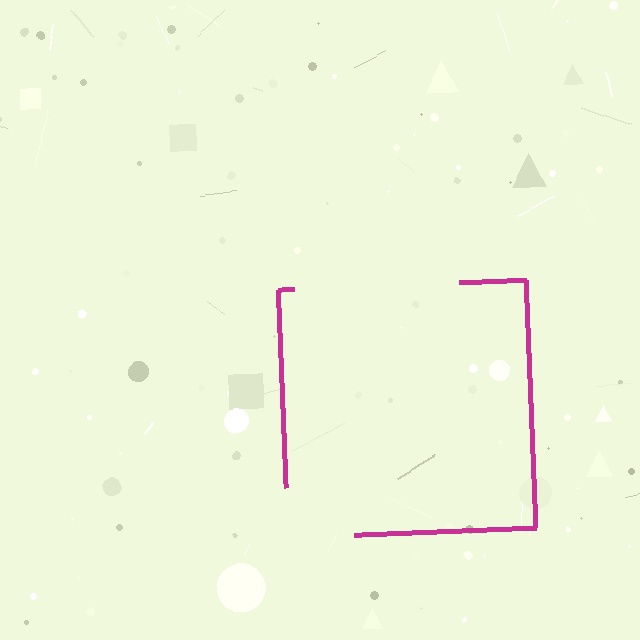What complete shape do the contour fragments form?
The contour fragments form a square.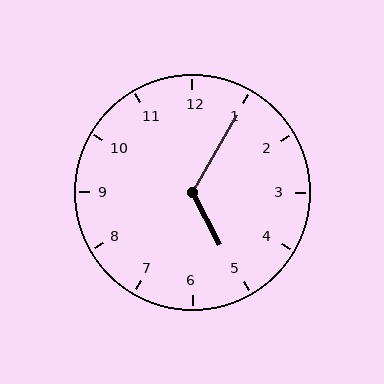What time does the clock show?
5:05.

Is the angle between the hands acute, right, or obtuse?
It is obtuse.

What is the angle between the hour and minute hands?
Approximately 122 degrees.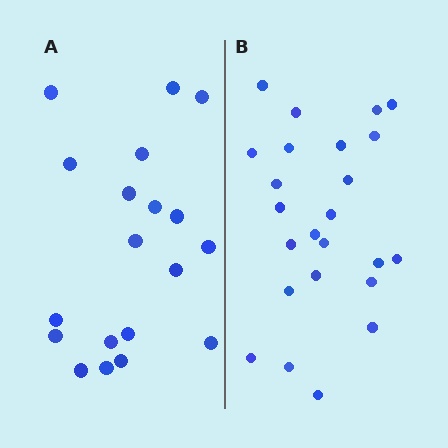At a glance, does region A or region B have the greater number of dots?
Region B (the right region) has more dots.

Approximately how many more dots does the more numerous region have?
Region B has about 5 more dots than region A.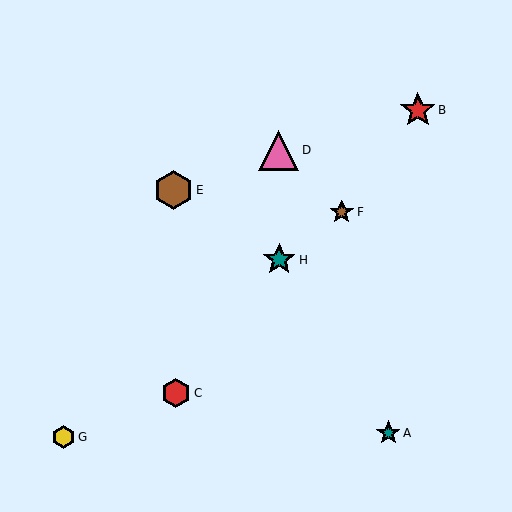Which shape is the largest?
The pink triangle (labeled D) is the largest.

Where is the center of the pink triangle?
The center of the pink triangle is at (279, 150).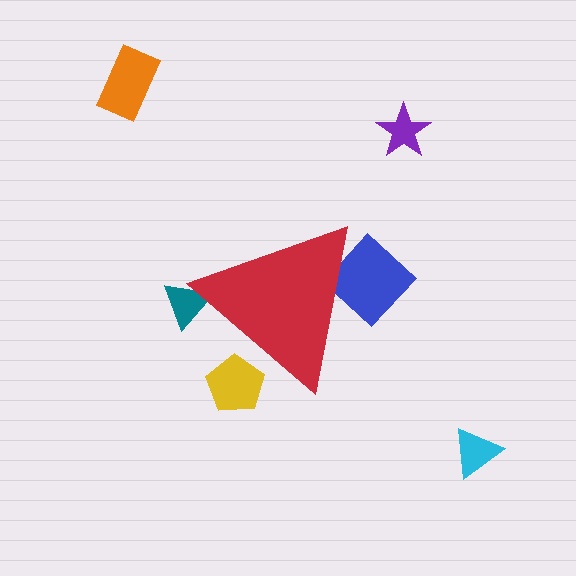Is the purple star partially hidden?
No, the purple star is fully visible.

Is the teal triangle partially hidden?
Yes, the teal triangle is partially hidden behind the red triangle.